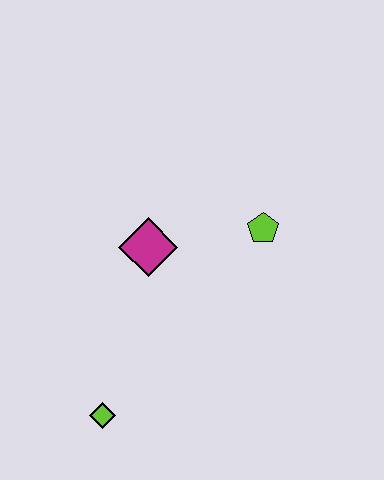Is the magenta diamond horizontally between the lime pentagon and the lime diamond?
Yes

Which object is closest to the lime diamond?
The magenta diamond is closest to the lime diamond.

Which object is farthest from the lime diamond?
The lime pentagon is farthest from the lime diamond.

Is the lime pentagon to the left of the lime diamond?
No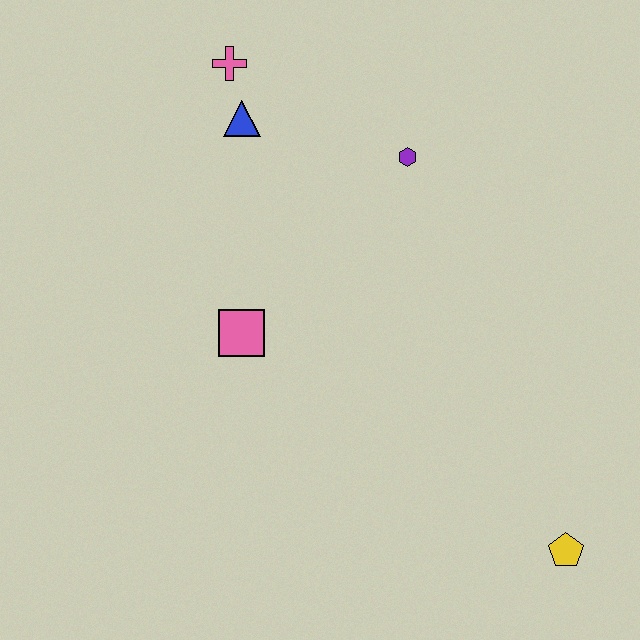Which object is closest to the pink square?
The blue triangle is closest to the pink square.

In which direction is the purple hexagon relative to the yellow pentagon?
The purple hexagon is above the yellow pentagon.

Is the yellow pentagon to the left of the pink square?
No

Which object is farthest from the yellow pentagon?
The pink cross is farthest from the yellow pentagon.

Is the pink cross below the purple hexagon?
No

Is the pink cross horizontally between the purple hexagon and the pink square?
No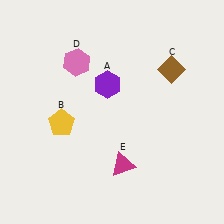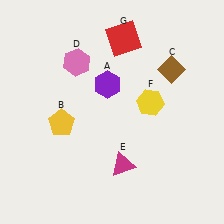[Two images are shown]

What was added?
A yellow hexagon (F), a red square (G) were added in Image 2.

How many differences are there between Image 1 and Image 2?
There are 2 differences between the two images.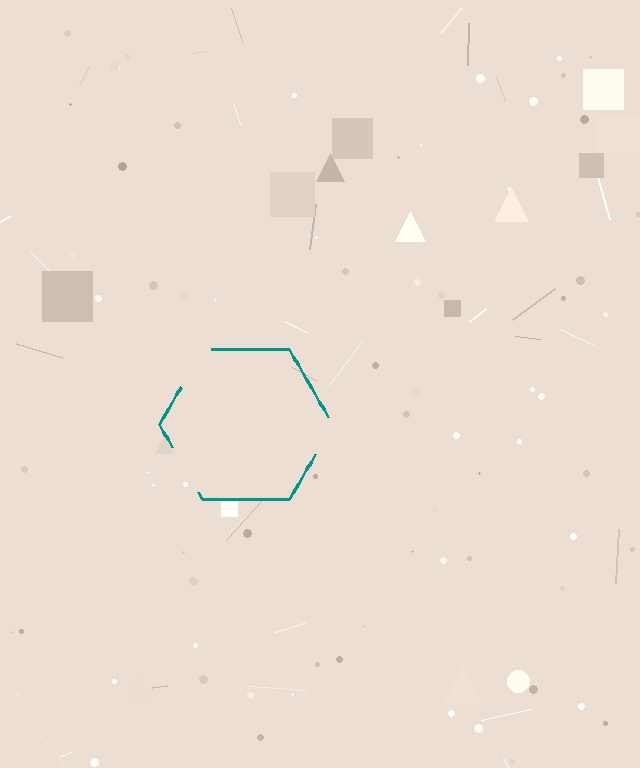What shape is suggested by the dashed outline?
The dashed outline suggests a hexagon.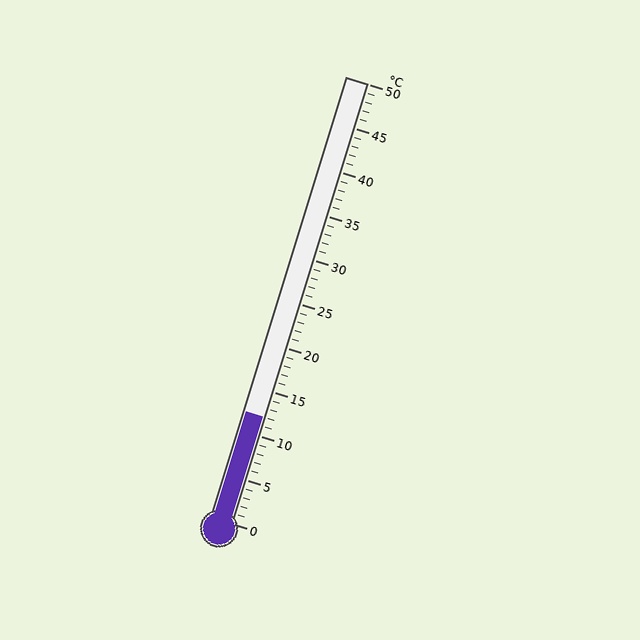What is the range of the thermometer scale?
The thermometer scale ranges from 0°C to 50°C.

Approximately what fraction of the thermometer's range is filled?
The thermometer is filled to approximately 25% of its range.